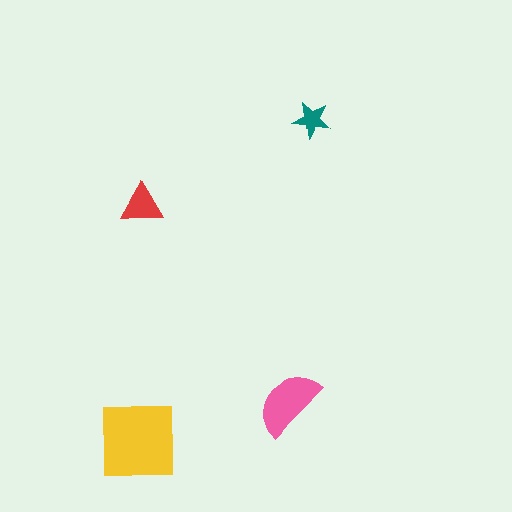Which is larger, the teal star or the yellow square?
The yellow square.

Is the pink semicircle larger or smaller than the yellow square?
Smaller.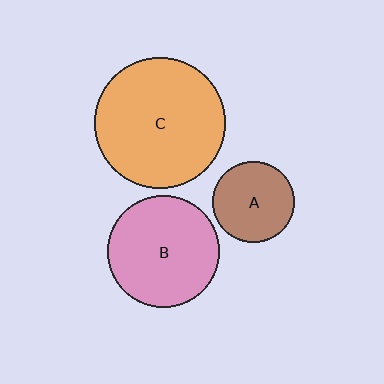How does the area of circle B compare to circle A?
Approximately 1.9 times.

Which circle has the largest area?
Circle C (orange).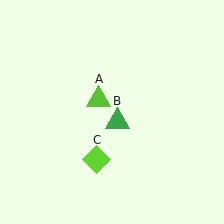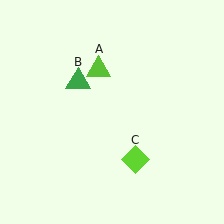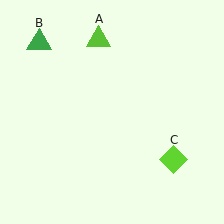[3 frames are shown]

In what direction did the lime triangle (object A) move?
The lime triangle (object A) moved up.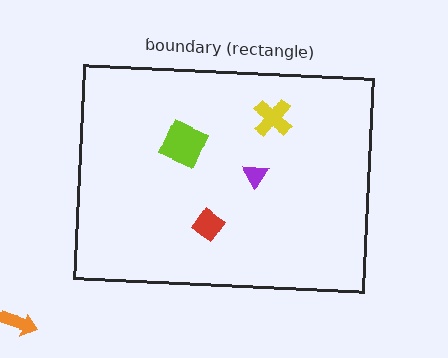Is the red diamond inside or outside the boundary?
Inside.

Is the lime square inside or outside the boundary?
Inside.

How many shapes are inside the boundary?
4 inside, 1 outside.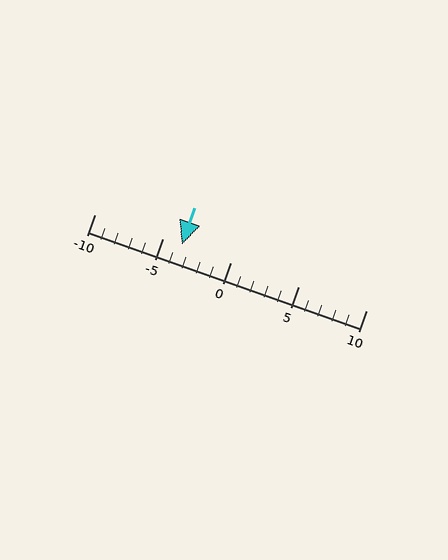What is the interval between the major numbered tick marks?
The major tick marks are spaced 5 units apart.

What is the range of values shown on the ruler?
The ruler shows values from -10 to 10.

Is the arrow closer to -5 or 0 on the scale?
The arrow is closer to -5.